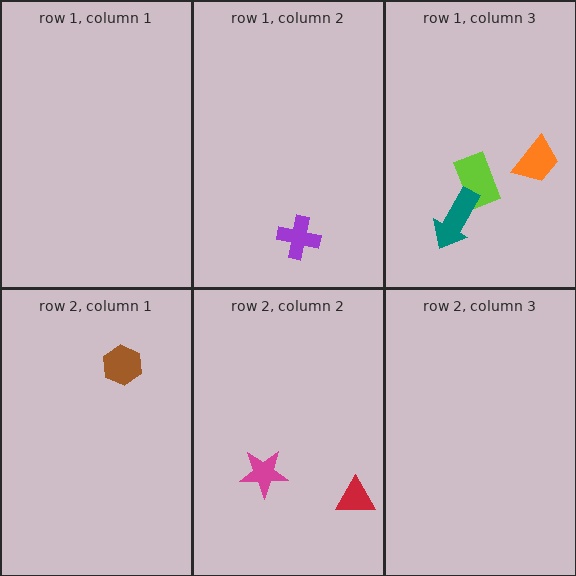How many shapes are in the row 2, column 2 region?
2.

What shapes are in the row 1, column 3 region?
The lime rectangle, the teal arrow, the orange trapezoid.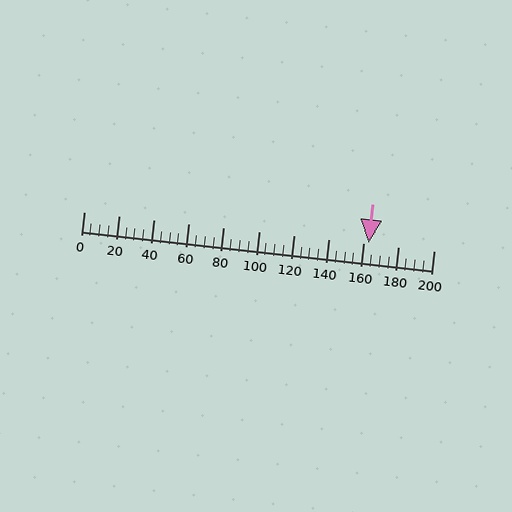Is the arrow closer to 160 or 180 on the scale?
The arrow is closer to 160.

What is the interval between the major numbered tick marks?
The major tick marks are spaced 20 units apart.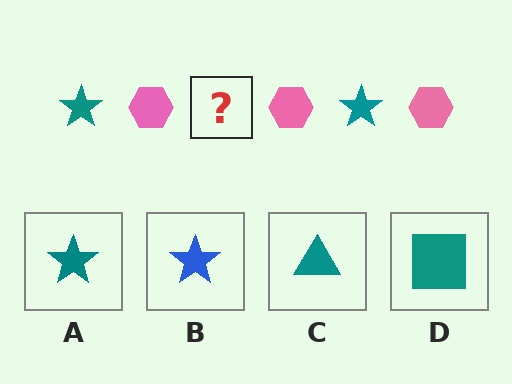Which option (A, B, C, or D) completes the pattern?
A.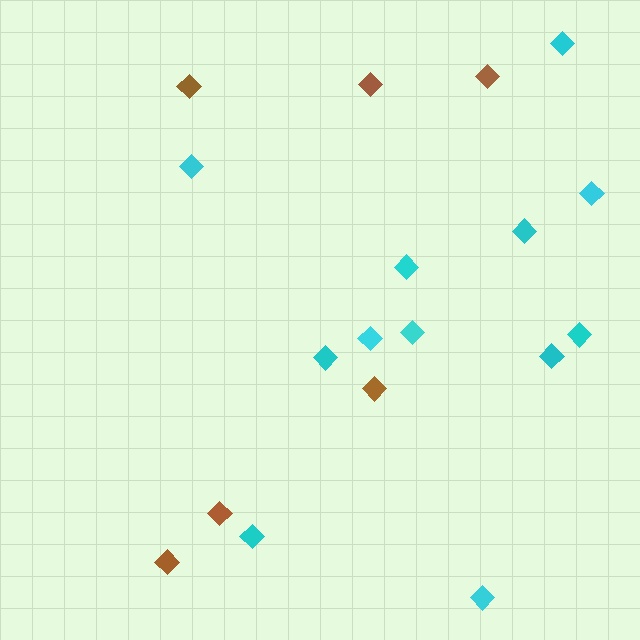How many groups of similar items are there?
There are 2 groups: one group of brown diamonds (6) and one group of cyan diamonds (12).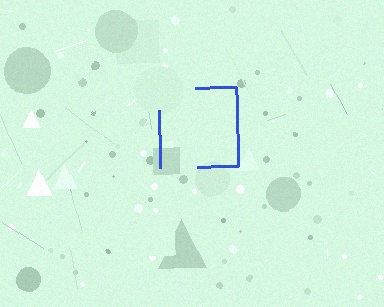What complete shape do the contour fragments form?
The contour fragments form a square.